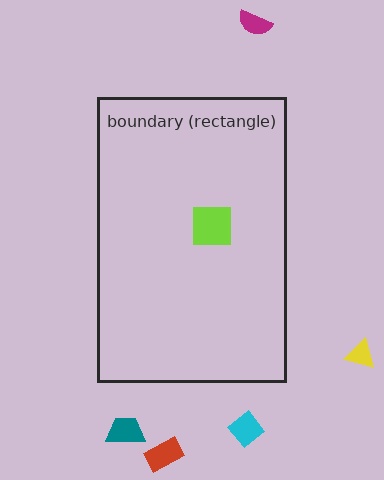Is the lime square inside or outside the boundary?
Inside.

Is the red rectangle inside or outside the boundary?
Outside.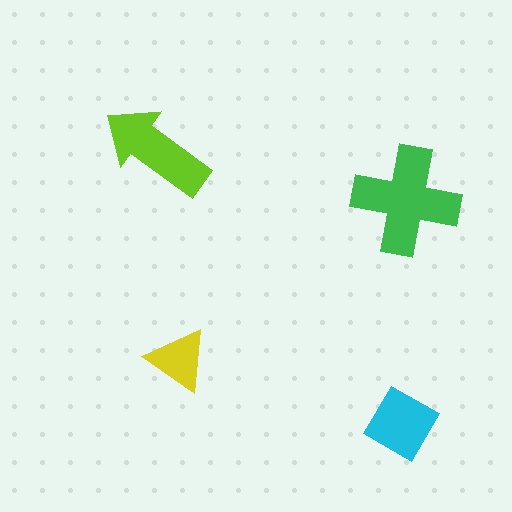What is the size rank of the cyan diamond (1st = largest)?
3rd.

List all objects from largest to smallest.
The green cross, the lime arrow, the cyan diamond, the yellow triangle.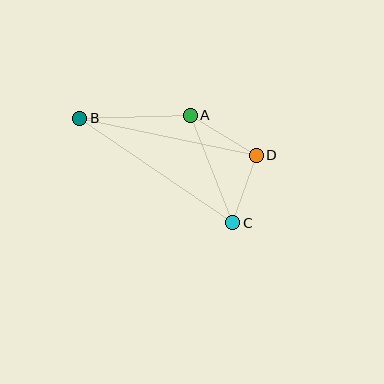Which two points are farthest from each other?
Points B and C are farthest from each other.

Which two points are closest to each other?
Points C and D are closest to each other.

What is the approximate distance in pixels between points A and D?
The distance between A and D is approximately 77 pixels.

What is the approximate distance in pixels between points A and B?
The distance between A and B is approximately 111 pixels.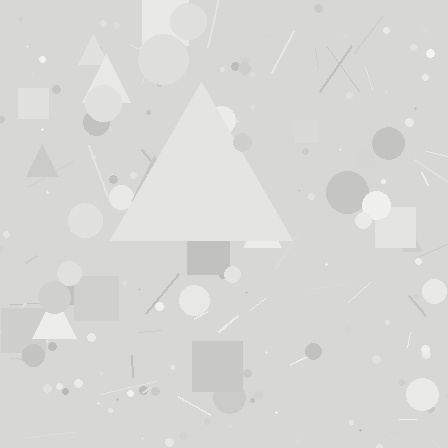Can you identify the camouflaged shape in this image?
The camouflaged shape is a triangle.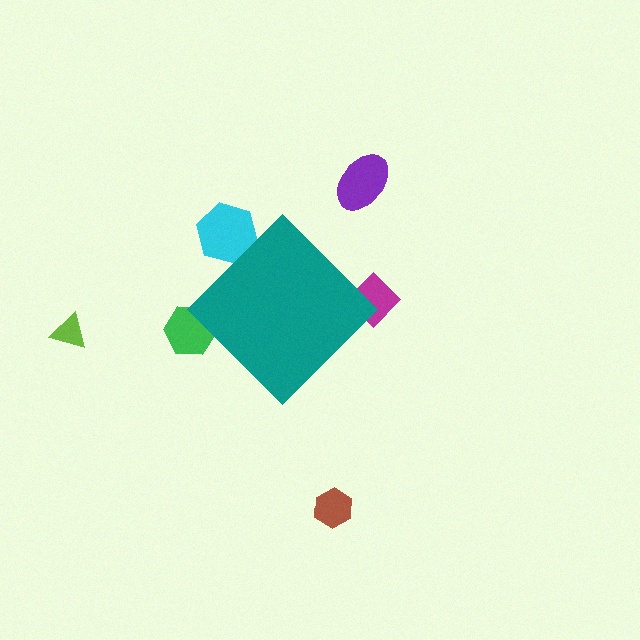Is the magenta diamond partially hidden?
Yes, the magenta diamond is partially hidden behind the teal diamond.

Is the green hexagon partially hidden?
Yes, the green hexagon is partially hidden behind the teal diamond.